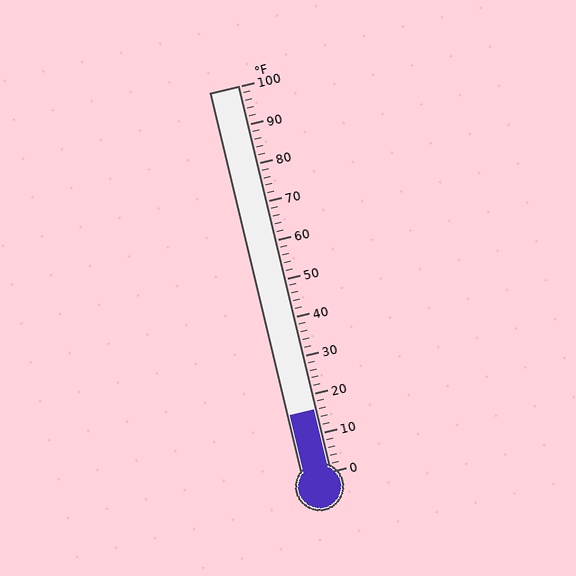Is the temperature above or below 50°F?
The temperature is below 50°F.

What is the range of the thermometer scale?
The thermometer scale ranges from 0°F to 100°F.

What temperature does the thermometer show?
The thermometer shows approximately 16°F.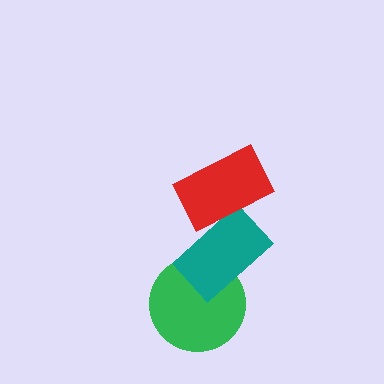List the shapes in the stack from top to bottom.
From top to bottom: the red rectangle, the teal rectangle, the green circle.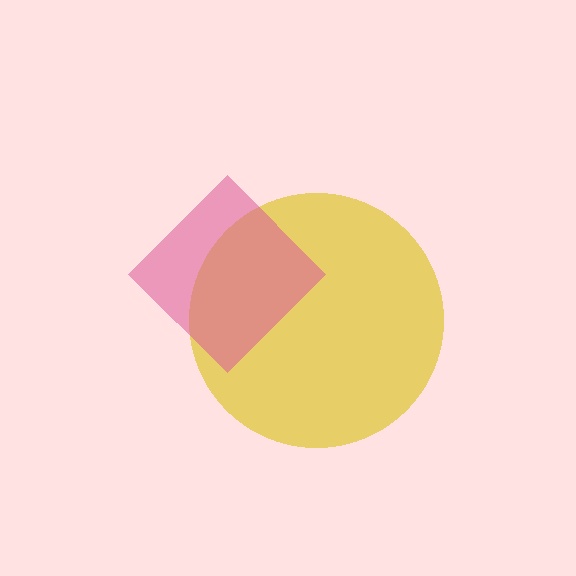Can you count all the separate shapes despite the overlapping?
Yes, there are 2 separate shapes.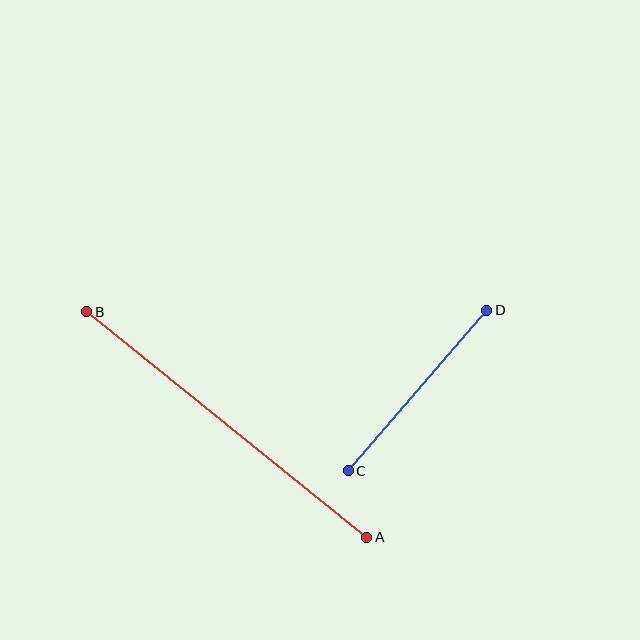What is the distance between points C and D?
The distance is approximately 212 pixels.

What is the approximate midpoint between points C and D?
The midpoint is at approximately (417, 391) pixels.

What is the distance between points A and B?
The distance is approximately 360 pixels.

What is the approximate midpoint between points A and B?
The midpoint is at approximately (227, 425) pixels.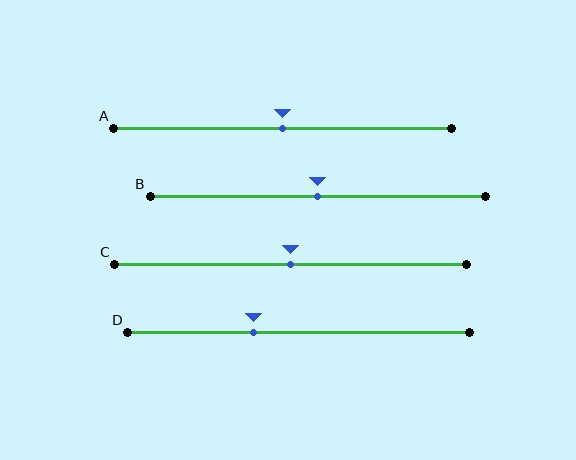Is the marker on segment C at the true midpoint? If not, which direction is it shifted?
Yes, the marker on segment C is at the true midpoint.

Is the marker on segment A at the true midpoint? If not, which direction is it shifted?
Yes, the marker on segment A is at the true midpoint.